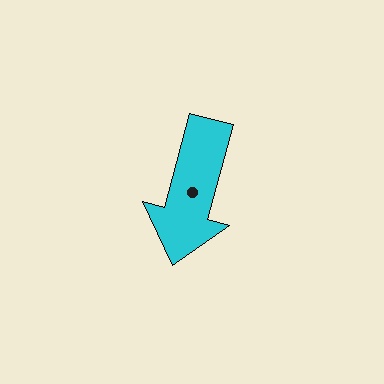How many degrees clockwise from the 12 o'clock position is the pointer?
Approximately 195 degrees.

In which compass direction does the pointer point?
South.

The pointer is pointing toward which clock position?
Roughly 7 o'clock.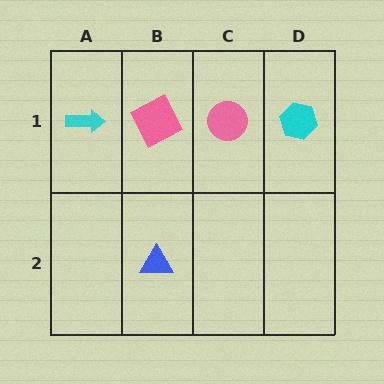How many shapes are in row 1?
4 shapes.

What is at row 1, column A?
A cyan arrow.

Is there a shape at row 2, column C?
No, that cell is empty.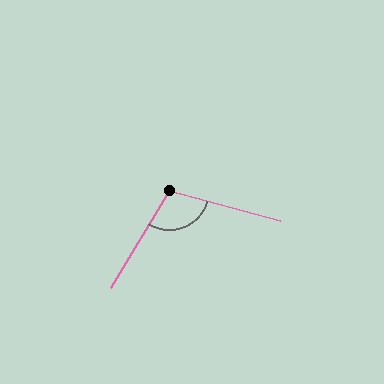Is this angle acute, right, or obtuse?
It is obtuse.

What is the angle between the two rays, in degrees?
Approximately 106 degrees.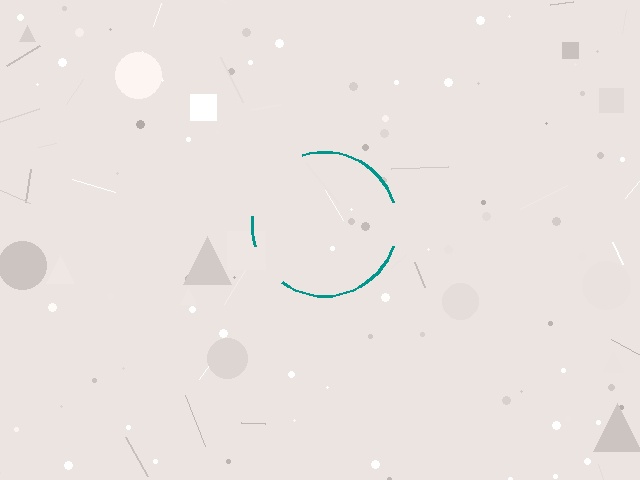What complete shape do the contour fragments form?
The contour fragments form a circle.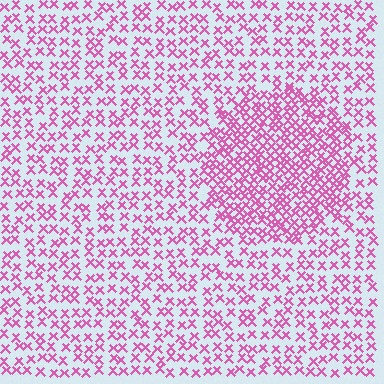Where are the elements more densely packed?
The elements are more densely packed inside the circle boundary.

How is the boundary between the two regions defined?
The boundary is defined by a change in element density (approximately 2.0x ratio). All elements are the same color, size, and shape.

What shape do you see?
I see a circle.